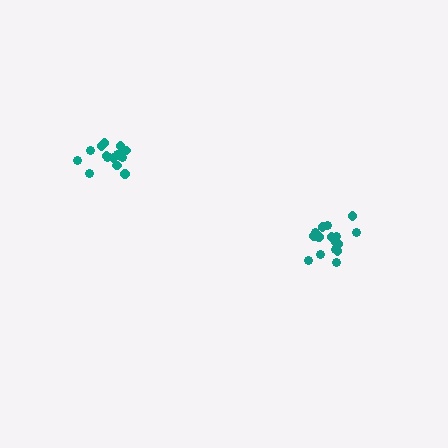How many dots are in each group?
Group 1: 17 dots, Group 2: 17 dots (34 total).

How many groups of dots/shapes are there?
There are 2 groups.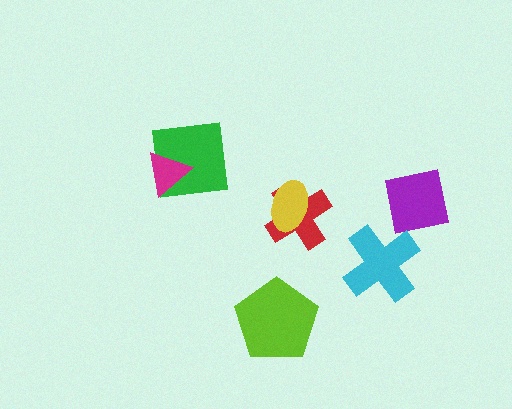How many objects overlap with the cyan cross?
0 objects overlap with the cyan cross.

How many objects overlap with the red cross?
1 object overlaps with the red cross.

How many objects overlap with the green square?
1 object overlaps with the green square.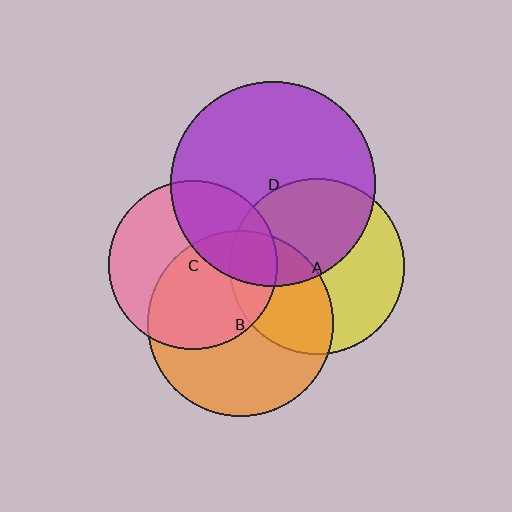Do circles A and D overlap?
Yes.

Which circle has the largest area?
Circle D (purple).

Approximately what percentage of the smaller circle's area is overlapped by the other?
Approximately 45%.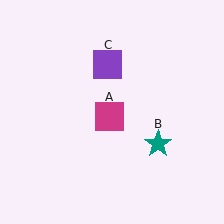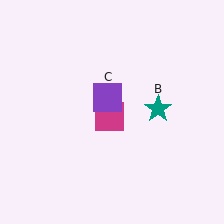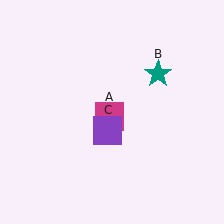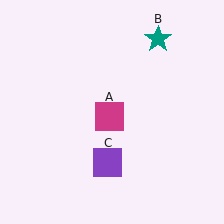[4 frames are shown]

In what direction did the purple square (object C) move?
The purple square (object C) moved down.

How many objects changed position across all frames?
2 objects changed position: teal star (object B), purple square (object C).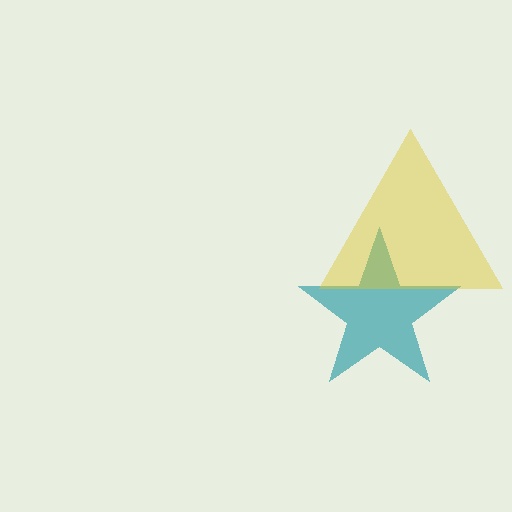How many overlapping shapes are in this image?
There are 2 overlapping shapes in the image.